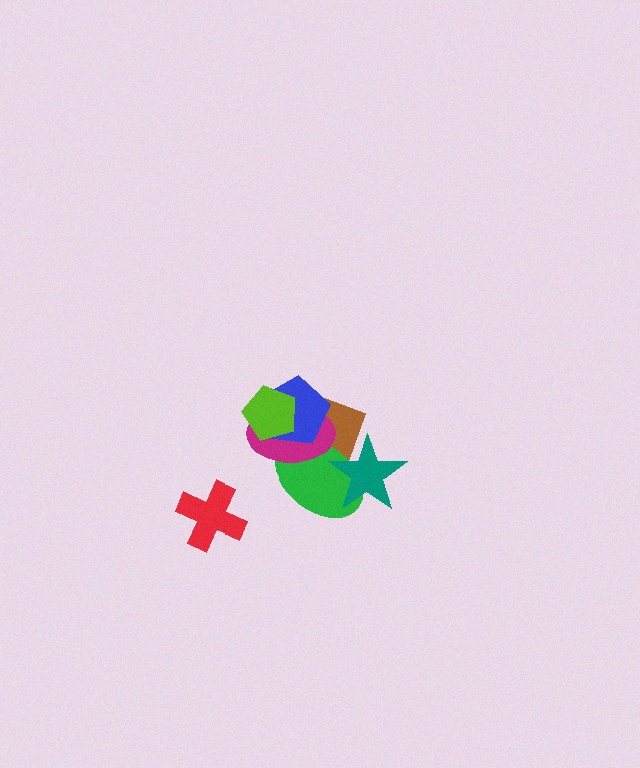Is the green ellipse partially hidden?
Yes, it is partially covered by another shape.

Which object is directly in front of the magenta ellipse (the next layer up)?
The blue pentagon is directly in front of the magenta ellipse.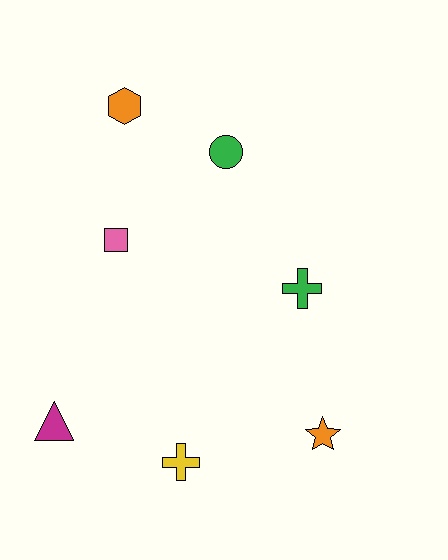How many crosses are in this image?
There are 2 crosses.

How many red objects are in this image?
There are no red objects.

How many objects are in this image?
There are 7 objects.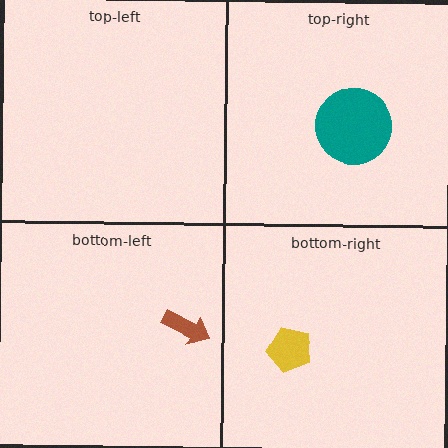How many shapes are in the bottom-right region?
1.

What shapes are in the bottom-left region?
The brown arrow.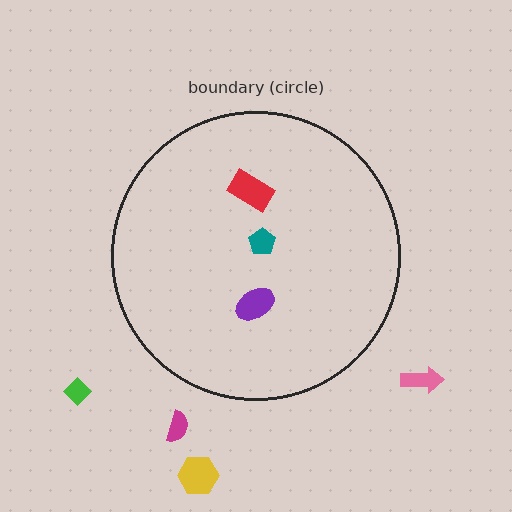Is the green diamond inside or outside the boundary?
Outside.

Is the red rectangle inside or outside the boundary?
Inside.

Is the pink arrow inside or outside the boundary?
Outside.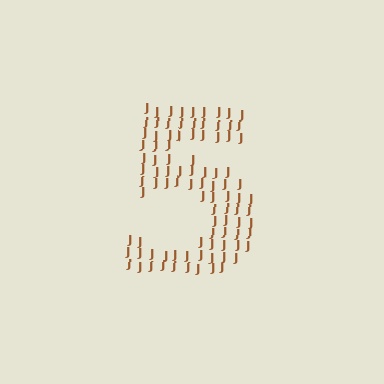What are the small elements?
The small elements are letter J's.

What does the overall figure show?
The overall figure shows the digit 5.